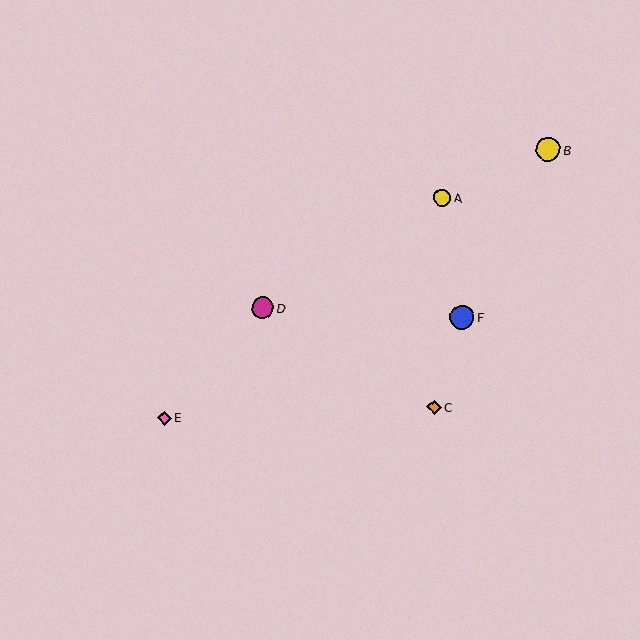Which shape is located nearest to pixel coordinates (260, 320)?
The magenta circle (labeled D) at (263, 308) is nearest to that location.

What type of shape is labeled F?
Shape F is a blue circle.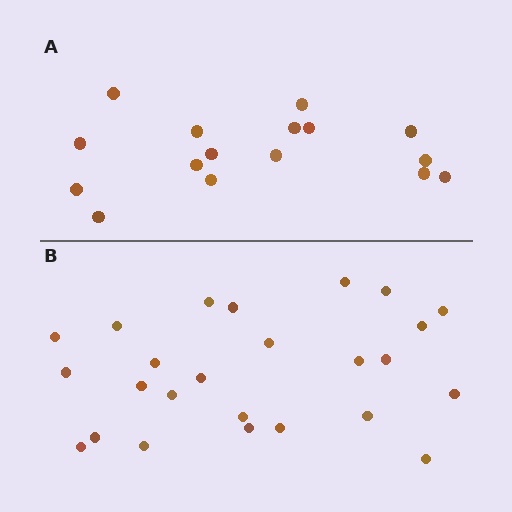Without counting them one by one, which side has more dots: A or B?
Region B (the bottom region) has more dots.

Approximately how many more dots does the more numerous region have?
Region B has roughly 8 or so more dots than region A.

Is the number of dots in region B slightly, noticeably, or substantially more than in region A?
Region B has substantially more. The ratio is roughly 1.6 to 1.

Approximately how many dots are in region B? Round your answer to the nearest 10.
About 20 dots. (The exact count is 25, which rounds to 20.)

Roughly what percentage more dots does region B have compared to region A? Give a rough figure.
About 55% more.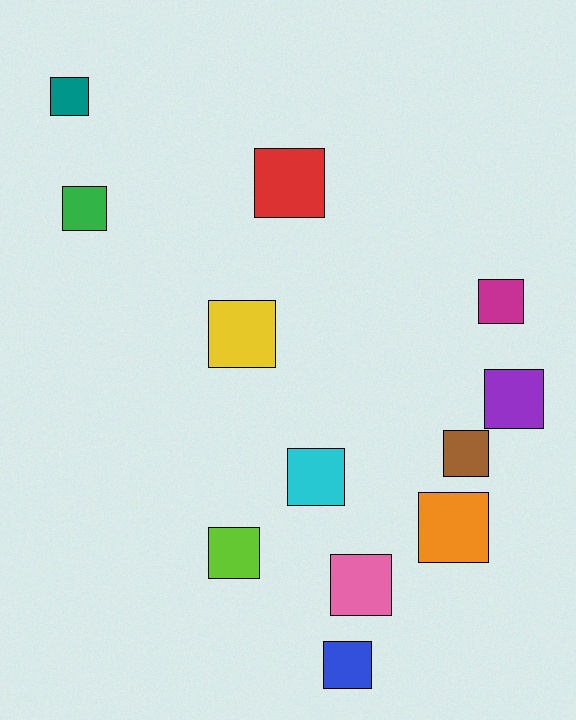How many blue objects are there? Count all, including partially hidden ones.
There is 1 blue object.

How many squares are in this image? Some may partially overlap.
There are 12 squares.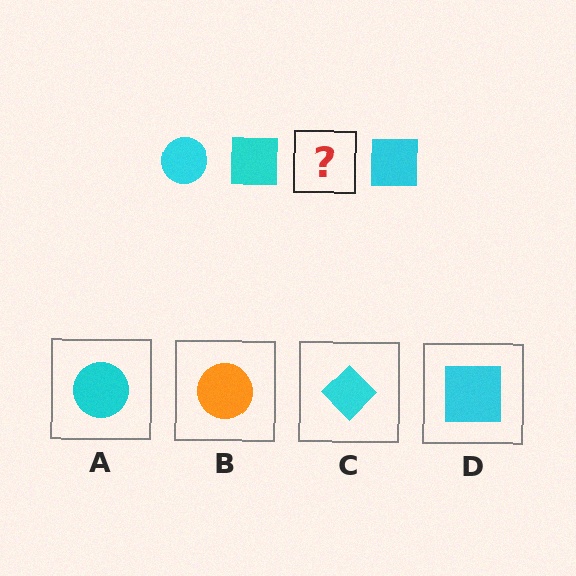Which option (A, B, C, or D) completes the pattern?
A.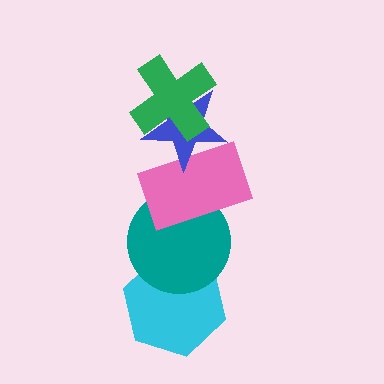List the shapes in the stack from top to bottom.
From top to bottom: the green cross, the blue star, the pink rectangle, the teal circle, the cyan hexagon.